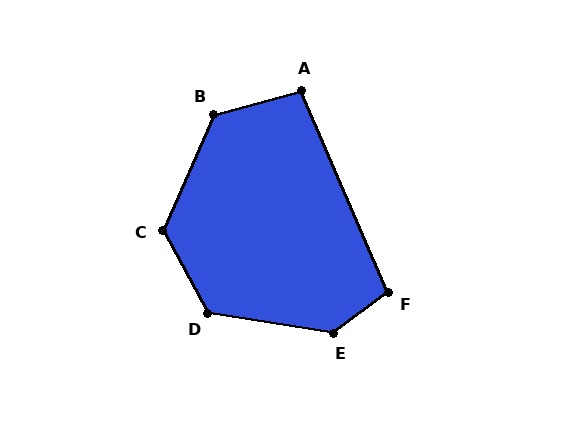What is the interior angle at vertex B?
Approximately 128 degrees (obtuse).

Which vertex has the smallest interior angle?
A, at approximately 98 degrees.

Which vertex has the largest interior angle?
E, at approximately 134 degrees.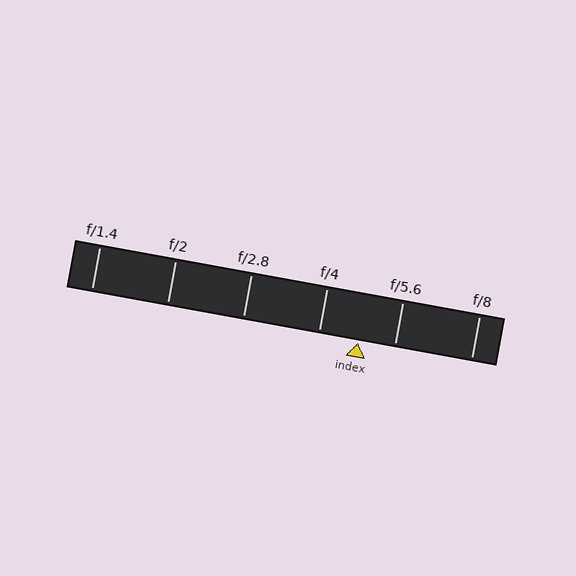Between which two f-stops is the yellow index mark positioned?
The index mark is between f/4 and f/5.6.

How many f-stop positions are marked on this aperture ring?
There are 6 f-stop positions marked.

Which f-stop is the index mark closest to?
The index mark is closest to f/5.6.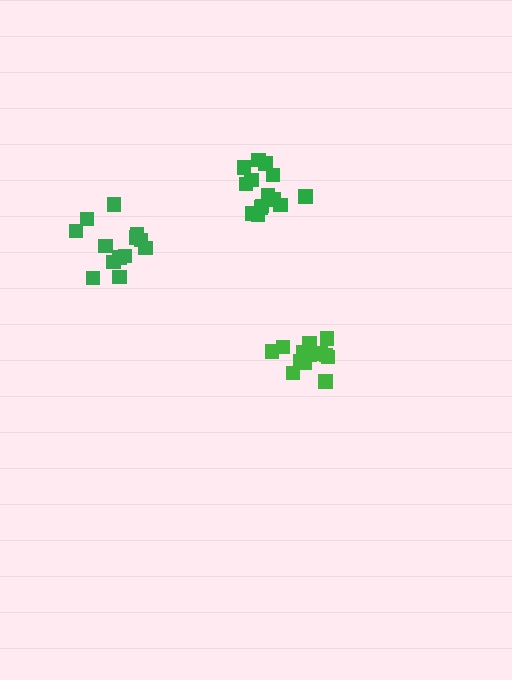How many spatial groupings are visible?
There are 3 spatial groupings.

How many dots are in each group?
Group 1: 14 dots, Group 2: 13 dots, Group 3: 13 dots (40 total).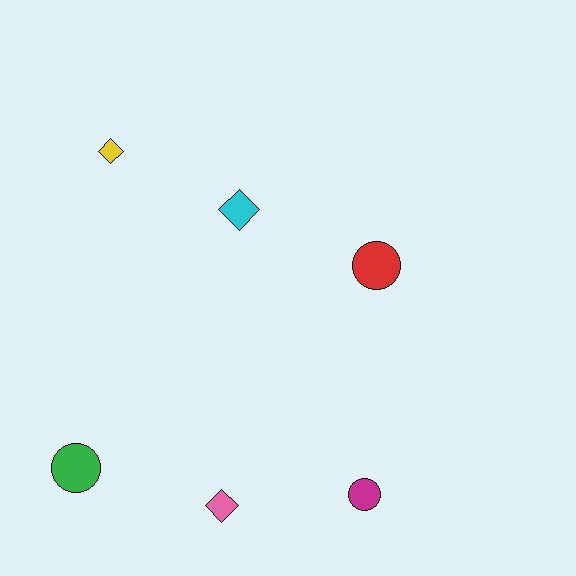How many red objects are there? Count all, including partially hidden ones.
There is 1 red object.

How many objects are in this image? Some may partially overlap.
There are 6 objects.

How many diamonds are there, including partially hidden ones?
There are 3 diamonds.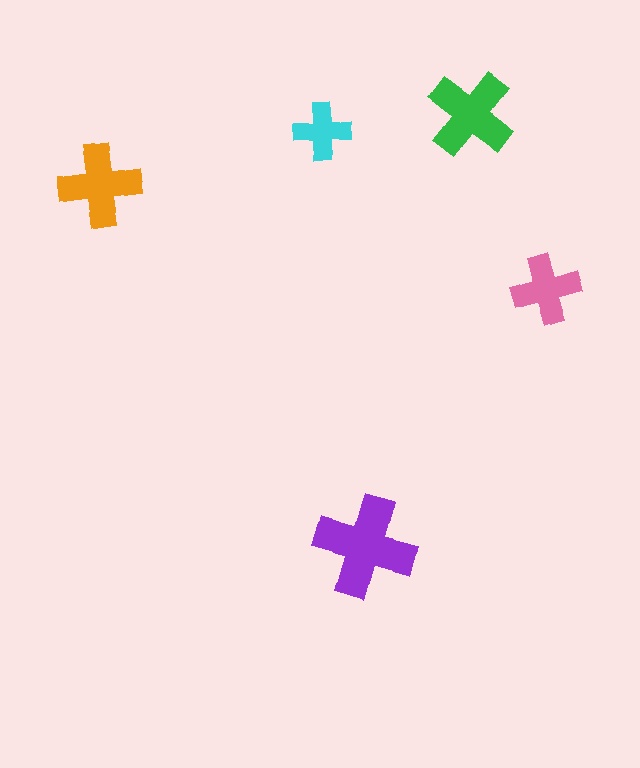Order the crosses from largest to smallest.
the purple one, the green one, the orange one, the pink one, the cyan one.